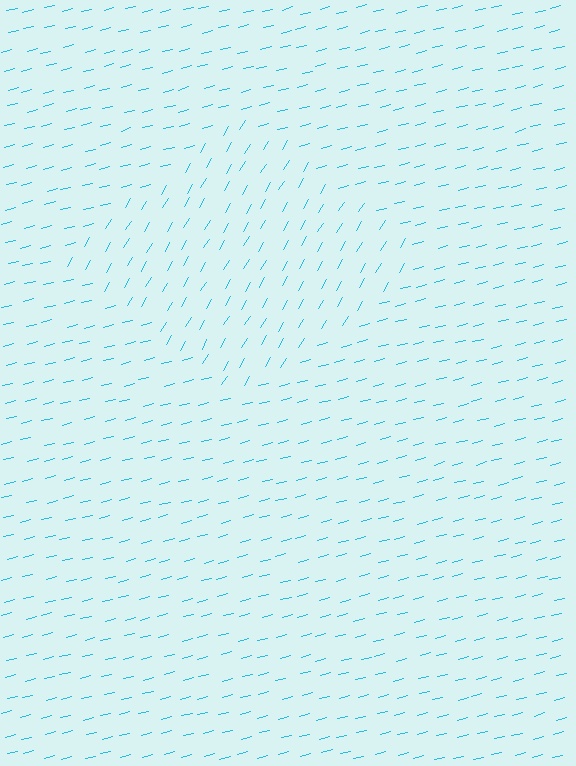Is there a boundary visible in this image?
Yes, there is a texture boundary formed by a change in line orientation.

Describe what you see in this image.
The image is filled with small cyan line segments. A diamond region in the image has lines oriented differently from the surrounding lines, creating a visible texture boundary.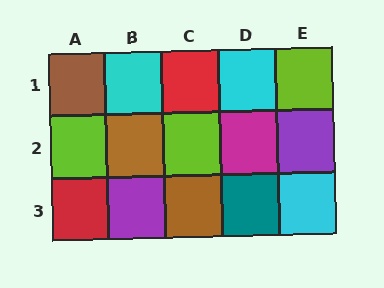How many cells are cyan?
3 cells are cyan.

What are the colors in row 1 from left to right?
Brown, cyan, red, cyan, lime.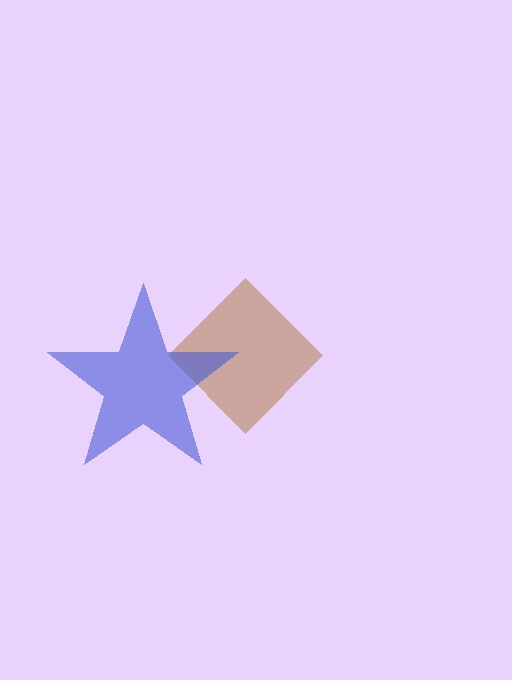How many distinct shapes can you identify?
There are 2 distinct shapes: a brown diamond, a blue star.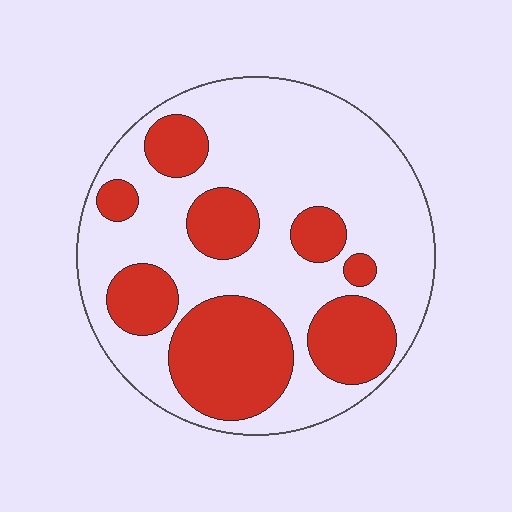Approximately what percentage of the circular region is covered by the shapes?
Approximately 35%.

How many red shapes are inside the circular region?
8.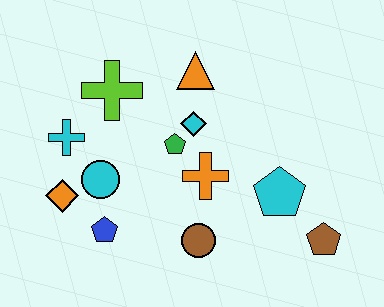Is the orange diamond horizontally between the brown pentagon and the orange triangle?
No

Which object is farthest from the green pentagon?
The brown pentagon is farthest from the green pentagon.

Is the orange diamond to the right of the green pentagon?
No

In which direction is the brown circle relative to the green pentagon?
The brown circle is below the green pentagon.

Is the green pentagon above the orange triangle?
No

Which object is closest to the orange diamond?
The cyan circle is closest to the orange diamond.